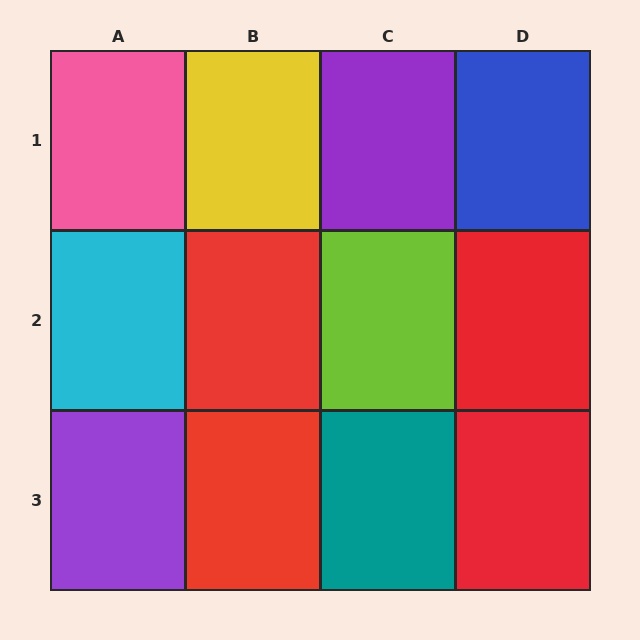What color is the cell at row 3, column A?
Purple.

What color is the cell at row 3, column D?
Red.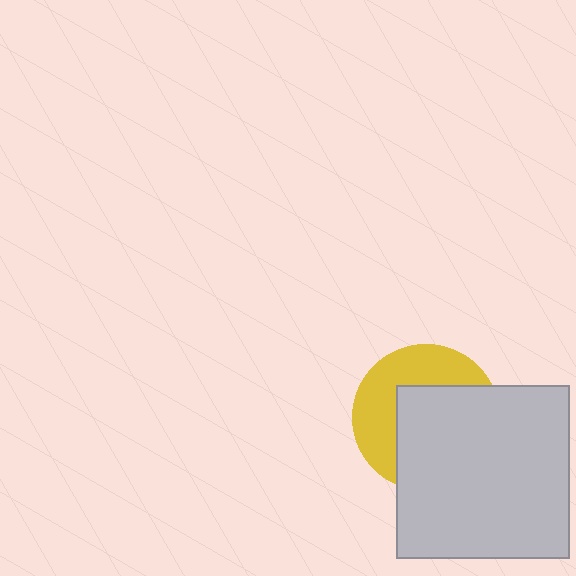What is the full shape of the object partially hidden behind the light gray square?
The partially hidden object is a yellow circle.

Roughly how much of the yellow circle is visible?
A small part of it is visible (roughly 43%).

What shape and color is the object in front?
The object in front is a light gray square.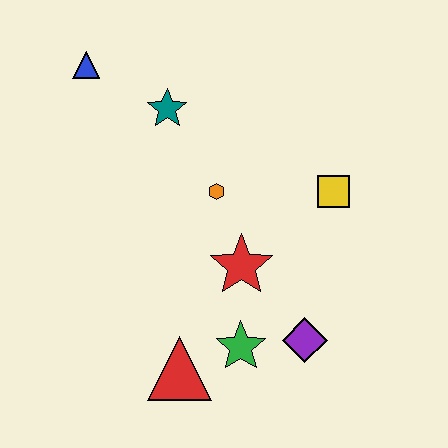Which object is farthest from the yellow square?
The blue triangle is farthest from the yellow square.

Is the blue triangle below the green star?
No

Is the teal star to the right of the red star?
No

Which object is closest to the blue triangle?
The teal star is closest to the blue triangle.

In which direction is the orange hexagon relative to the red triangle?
The orange hexagon is above the red triangle.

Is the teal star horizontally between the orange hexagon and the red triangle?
No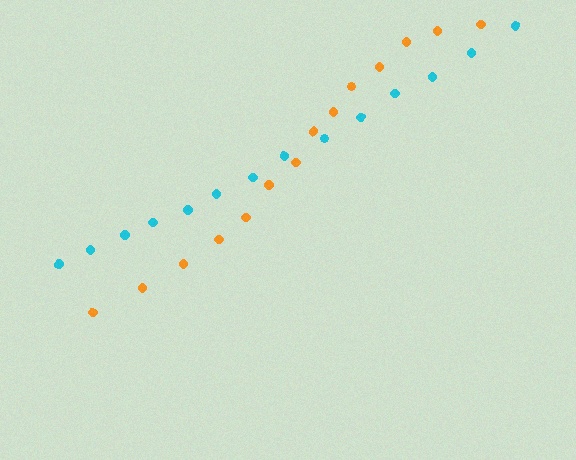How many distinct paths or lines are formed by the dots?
There are 2 distinct paths.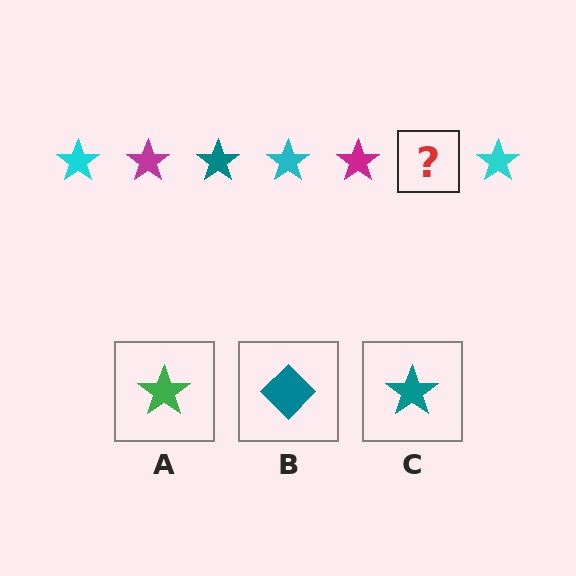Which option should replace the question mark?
Option C.